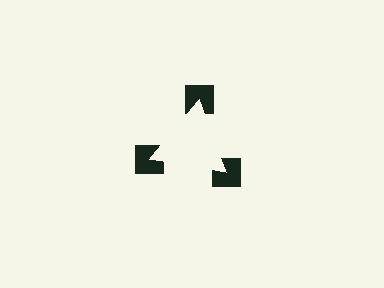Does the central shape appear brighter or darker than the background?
It typically appears slightly brighter than the background, even though no actual brightness change is drawn.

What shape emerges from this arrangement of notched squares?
An illusory triangle — its edges are inferred from the aligned wedge cuts in the notched squares, not physically drawn.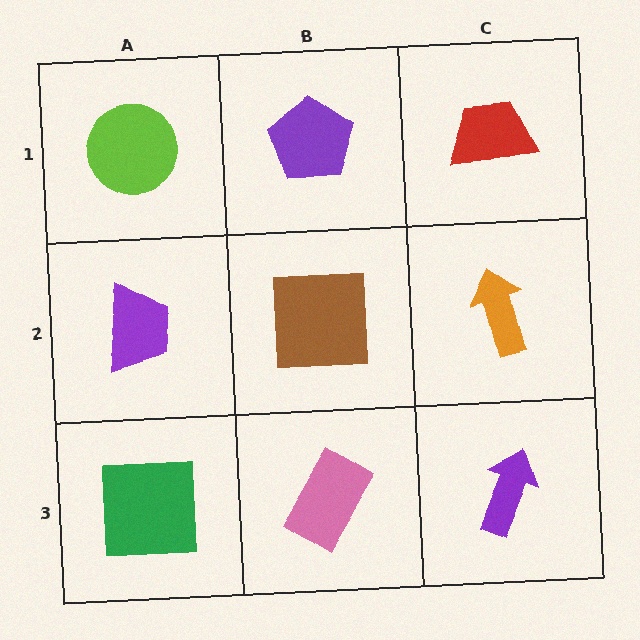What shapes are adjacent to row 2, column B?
A purple pentagon (row 1, column B), a pink rectangle (row 3, column B), a purple trapezoid (row 2, column A), an orange arrow (row 2, column C).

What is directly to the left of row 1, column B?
A lime circle.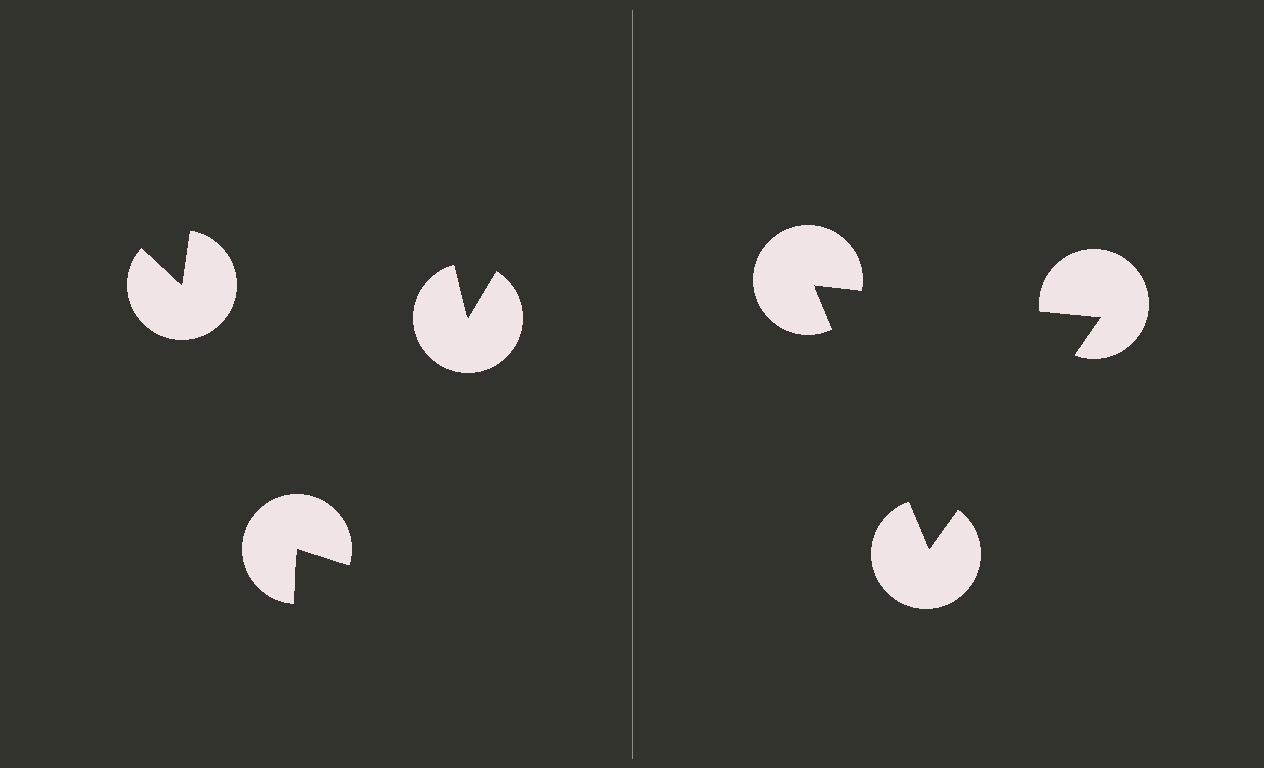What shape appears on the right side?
An illusory triangle.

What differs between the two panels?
The pac-man discs are positioned identically on both sides; only the wedge orientations differ. On the right they align to a triangle; on the left they are misaligned.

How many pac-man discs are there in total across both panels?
6 — 3 on each side.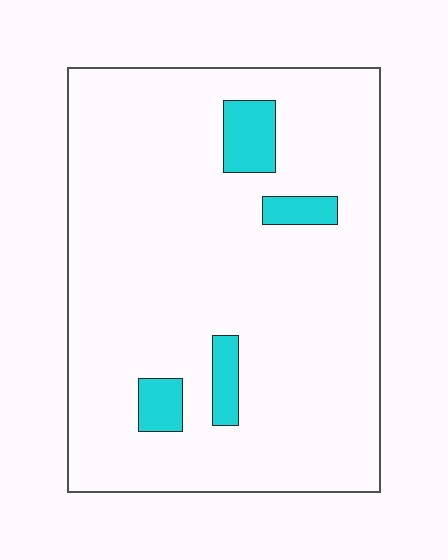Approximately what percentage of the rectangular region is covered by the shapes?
Approximately 10%.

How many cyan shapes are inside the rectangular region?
4.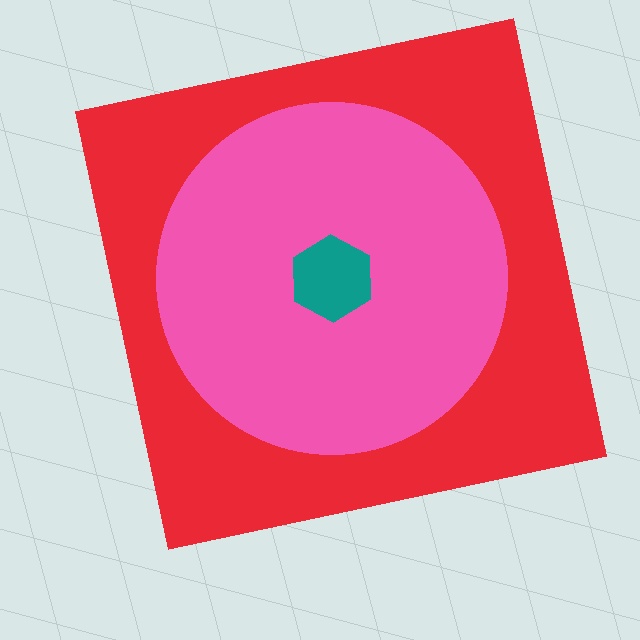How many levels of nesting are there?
3.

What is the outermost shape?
The red square.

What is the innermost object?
The teal hexagon.